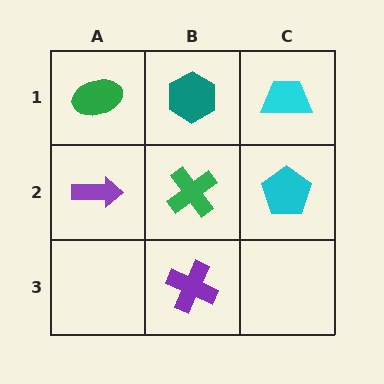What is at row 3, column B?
A purple cross.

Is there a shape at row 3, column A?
No, that cell is empty.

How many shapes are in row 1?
3 shapes.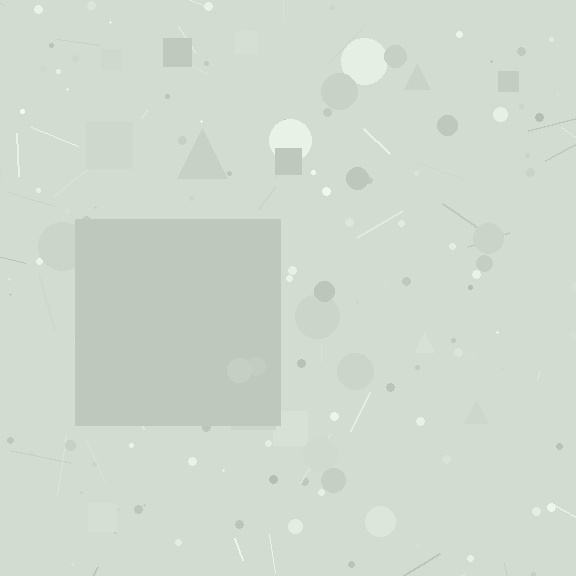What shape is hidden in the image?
A square is hidden in the image.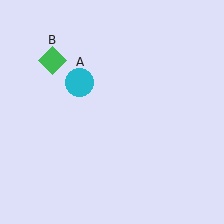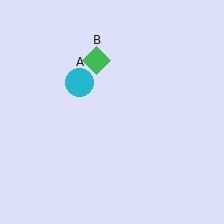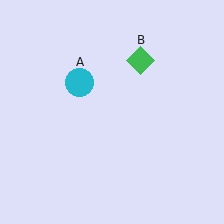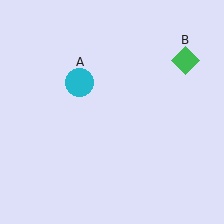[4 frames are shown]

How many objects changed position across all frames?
1 object changed position: green diamond (object B).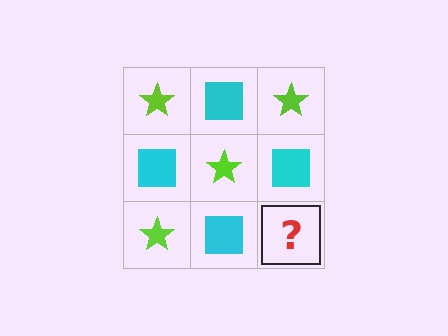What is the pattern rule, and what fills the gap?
The rule is that it alternates lime star and cyan square in a checkerboard pattern. The gap should be filled with a lime star.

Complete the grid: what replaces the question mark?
The question mark should be replaced with a lime star.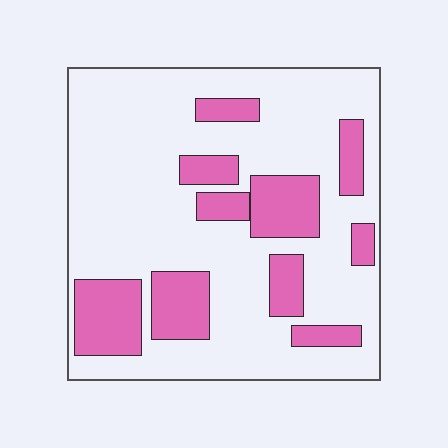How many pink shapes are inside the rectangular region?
10.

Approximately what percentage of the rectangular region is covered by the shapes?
Approximately 25%.